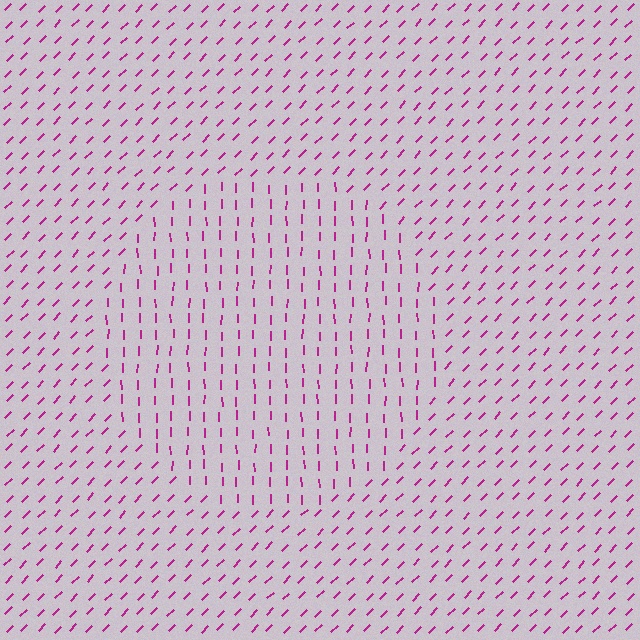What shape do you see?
I see a circle.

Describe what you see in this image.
The image is filled with small magenta line segments. A circle region in the image has lines oriented differently from the surrounding lines, creating a visible texture boundary.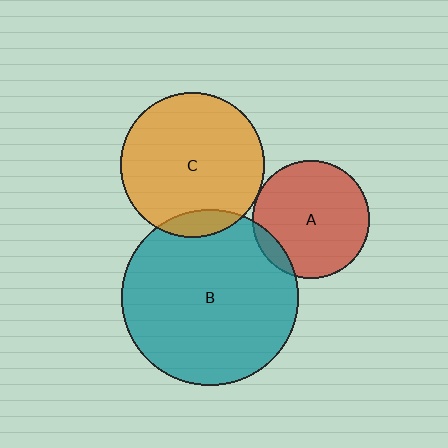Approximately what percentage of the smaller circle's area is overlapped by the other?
Approximately 10%.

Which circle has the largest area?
Circle B (teal).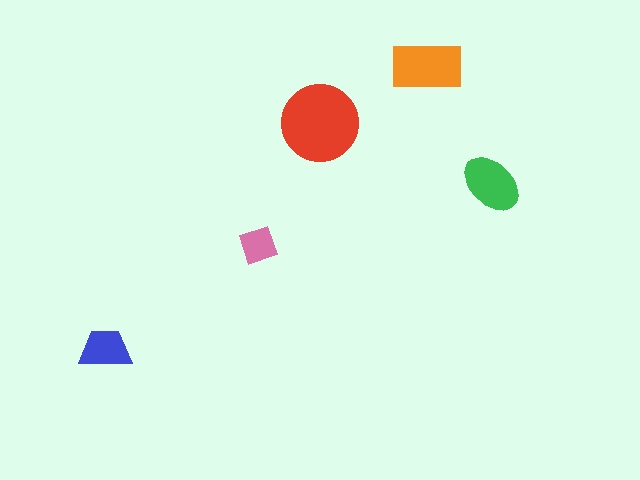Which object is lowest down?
The blue trapezoid is bottommost.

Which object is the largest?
The red circle.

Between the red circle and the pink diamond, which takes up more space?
The red circle.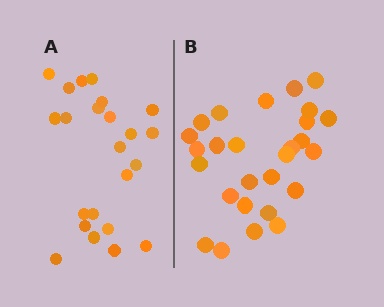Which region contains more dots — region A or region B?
Region B (the right region) has more dots.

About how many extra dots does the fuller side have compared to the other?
Region B has about 4 more dots than region A.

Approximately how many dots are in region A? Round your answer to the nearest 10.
About 20 dots. (The exact count is 23, which rounds to 20.)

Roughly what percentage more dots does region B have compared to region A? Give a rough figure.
About 15% more.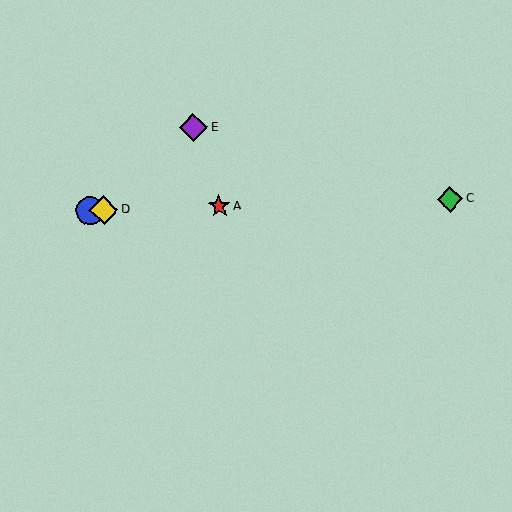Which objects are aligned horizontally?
Objects A, B, C, D are aligned horizontally.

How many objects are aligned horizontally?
4 objects (A, B, C, D) are aligned horizontally.